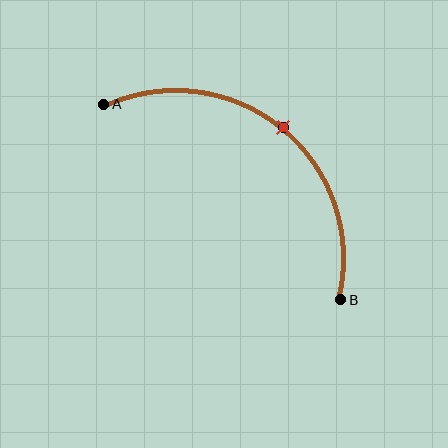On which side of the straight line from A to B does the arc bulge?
The arc bulges above and to the right of the straight line connecting A and B.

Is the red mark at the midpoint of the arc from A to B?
Yes. The red mark lies on the arc at equal arc-length from both A and B — it is the arc midpoint.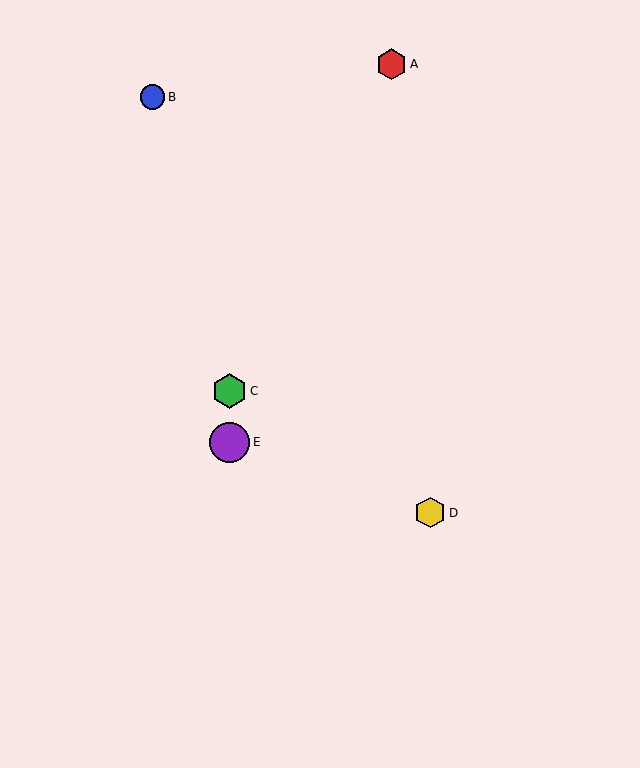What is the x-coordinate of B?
Object B is at x≈153.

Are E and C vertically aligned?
Yes, both are at x≈230.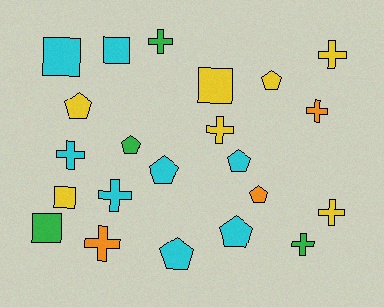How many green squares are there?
There is 1 green square.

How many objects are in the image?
There are 22 objects.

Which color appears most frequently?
Cyan, with 8 objects.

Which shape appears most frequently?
Cross, with 9 objects.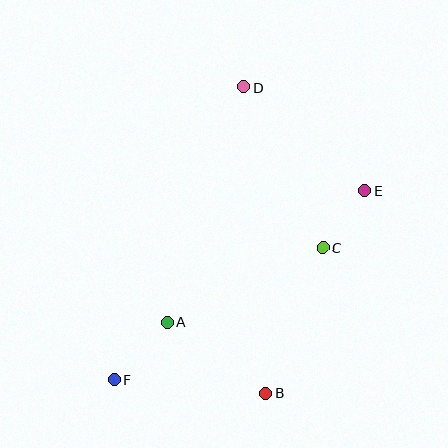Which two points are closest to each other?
Points C and E are closest to each other.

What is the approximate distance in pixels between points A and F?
The distance between A and F is approximately 78 pixels.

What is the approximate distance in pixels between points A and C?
The distance between A and C is approximately 173 pixels.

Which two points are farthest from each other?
Points D and F are farthest from each other.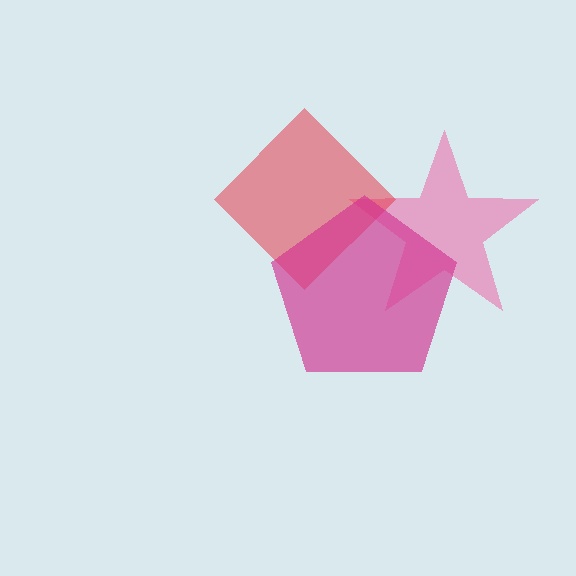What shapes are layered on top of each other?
The layered shapes are: a pink star, a red diamond, a magenta pentagon.